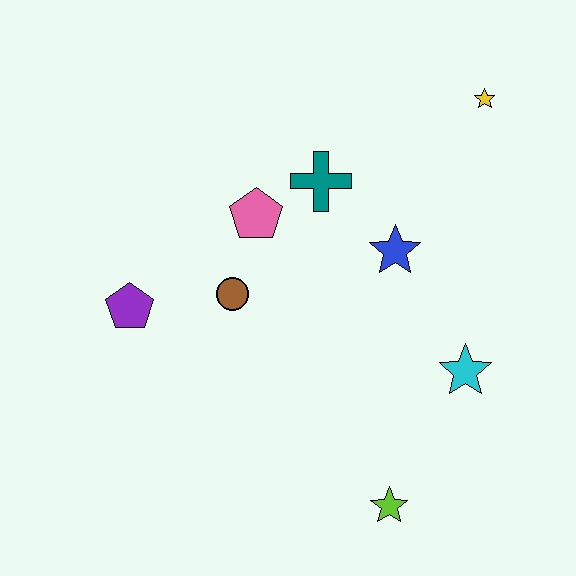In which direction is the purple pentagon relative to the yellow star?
The purple pentagon is to the left of the yellow star.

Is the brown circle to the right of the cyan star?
No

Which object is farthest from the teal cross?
The lime star is farthest from the teal cross.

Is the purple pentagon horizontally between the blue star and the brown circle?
No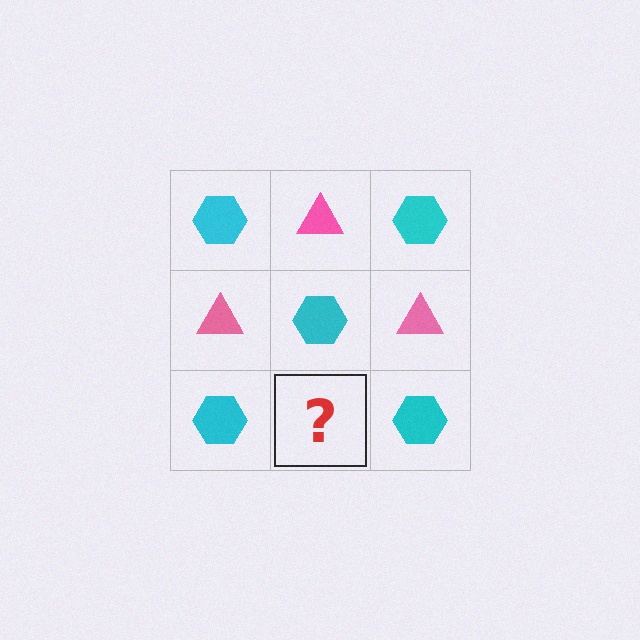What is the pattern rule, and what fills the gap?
The rule is that it alternates cyan hexagon and pink triangle in a checkerboard pattern. The gap should be filled with a pink triangle.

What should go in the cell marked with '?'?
The missing cell should contain a pink triangle.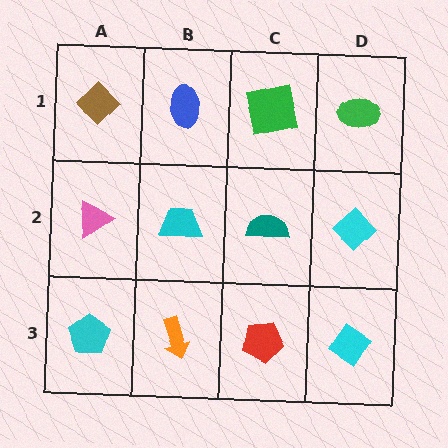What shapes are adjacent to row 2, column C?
A green square (row 1, column C), a red pentagon (row 3, column C), a cyan trapezoid (row 2, column B), a cyan diamond (row 2, column D).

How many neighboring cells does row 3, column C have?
3.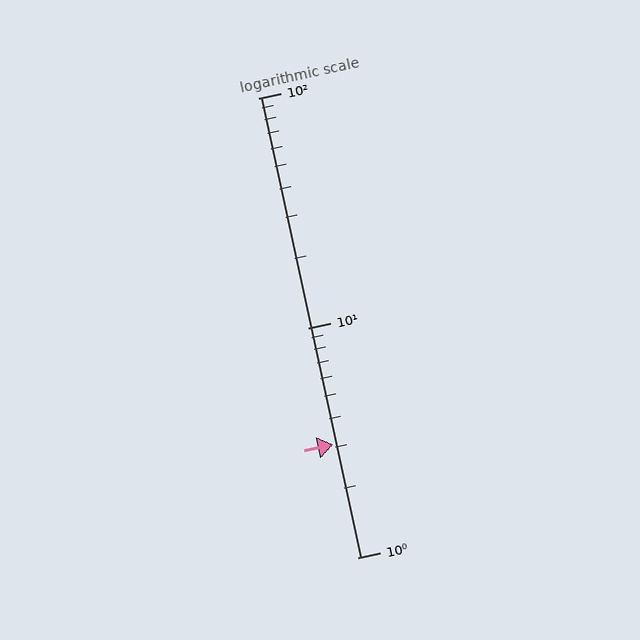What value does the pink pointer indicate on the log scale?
The pointer indicates approximately 3.1.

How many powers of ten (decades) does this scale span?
The scale spans 2 decades, from 1 to 100.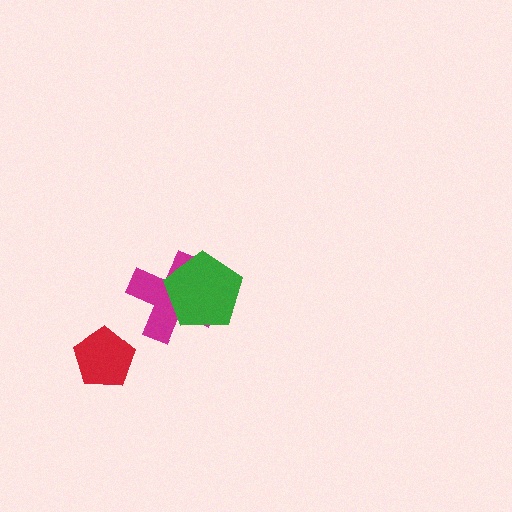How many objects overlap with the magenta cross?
1 object overlaps with the magenta cross.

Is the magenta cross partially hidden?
Yes, it is partially covered by another shape.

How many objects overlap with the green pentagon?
1 object overlaps with the green pentagon.